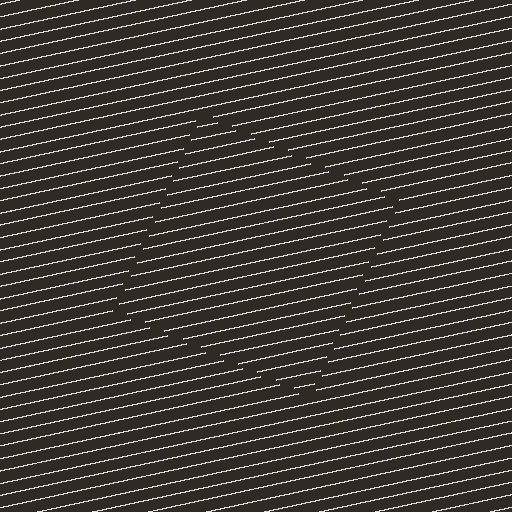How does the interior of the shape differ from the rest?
The interior of the shape contains the same grating, shifted by half a period — the contour is defined by the phase discontinuity where line-ends from the inner and outer gratings abut.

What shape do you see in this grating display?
An illusory square. The interior of the shape contains the same grating, shifted by half a period — the contour is defined by the phase discontinuity where line-ends from the inner and outer gratings abut.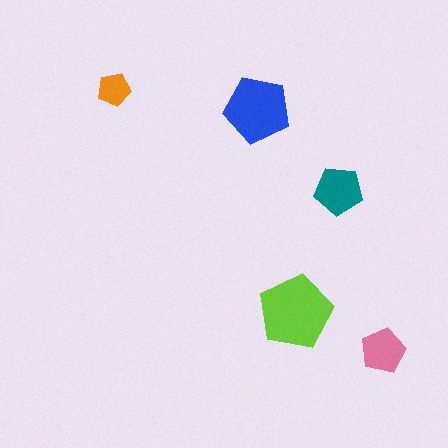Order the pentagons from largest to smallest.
the lime one, the blue one, the teal one, the pink one, the orange one.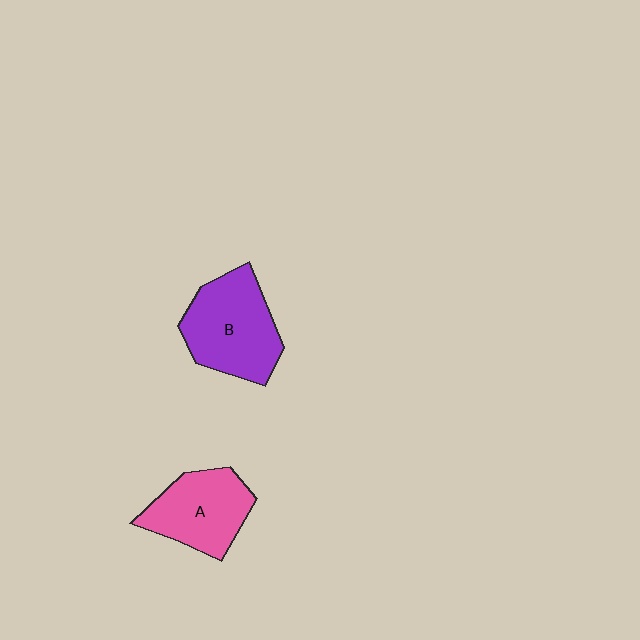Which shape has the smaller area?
Shape A (pink).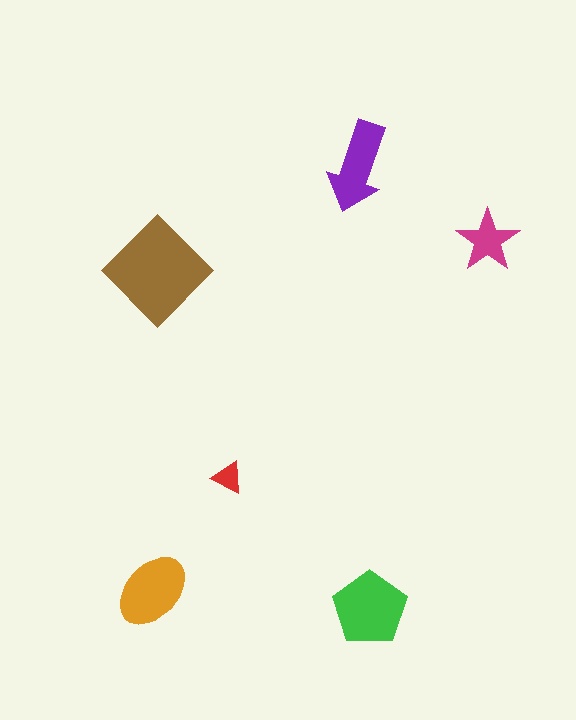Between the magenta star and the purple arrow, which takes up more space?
The purple arrow.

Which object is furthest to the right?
The magenta star is rightmost.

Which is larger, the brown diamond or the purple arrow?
The brown diamond.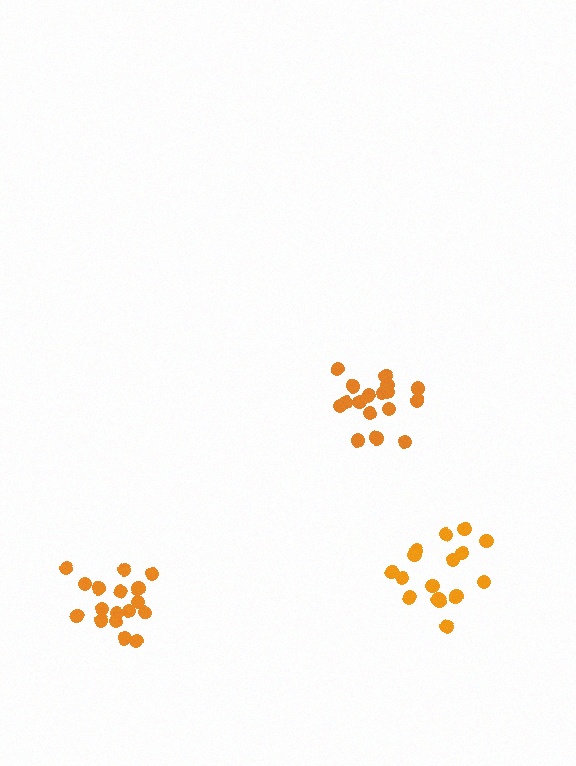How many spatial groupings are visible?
There are 3 spatial groupings.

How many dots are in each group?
Group 1: 17 dots, Group 2: 17 dots, Group 3: 16 dots (50 total).